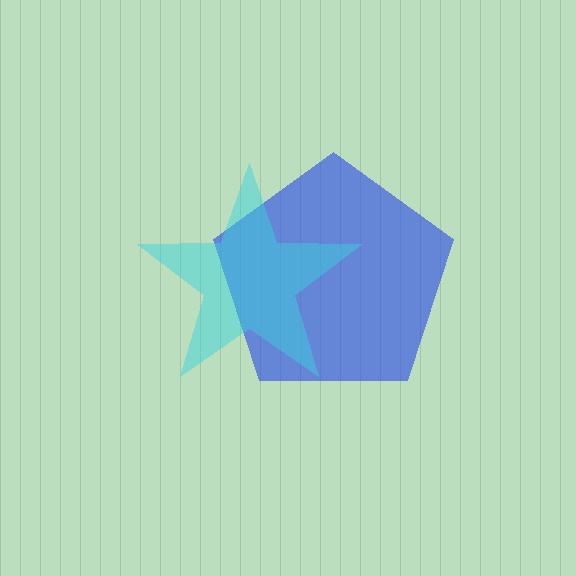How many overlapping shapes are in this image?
There are 2 overlapping shapes in the image.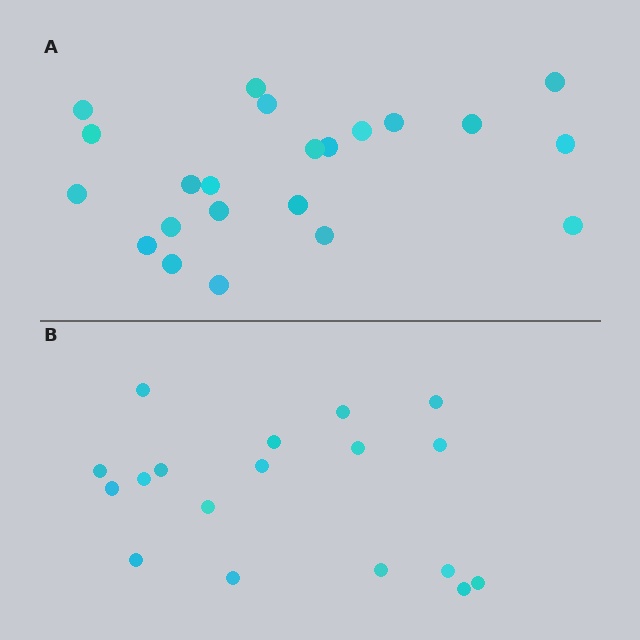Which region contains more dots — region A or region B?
Region A (the top region) has more dots.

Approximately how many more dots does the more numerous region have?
Region A has about 4 more dots than region B.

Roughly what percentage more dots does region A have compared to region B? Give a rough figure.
About 20% more.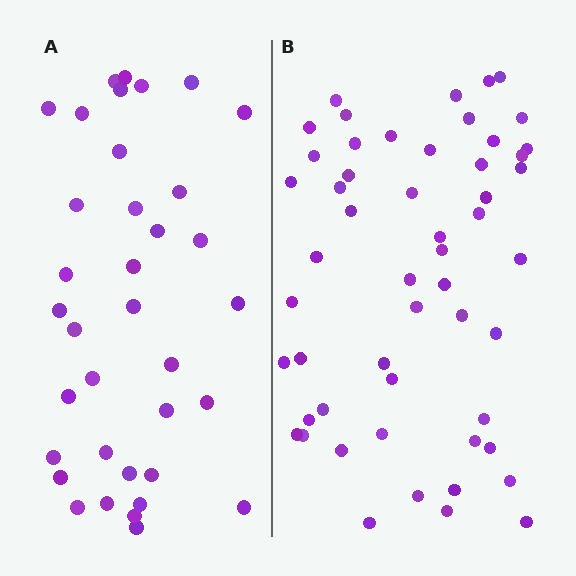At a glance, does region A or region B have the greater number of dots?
Region B (the right region) has more dots.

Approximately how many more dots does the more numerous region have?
Region B has approximately 15 more dots than region A.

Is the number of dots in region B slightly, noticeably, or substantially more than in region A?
Region B has substantially more. The ratio is roughly 1.5 to 1.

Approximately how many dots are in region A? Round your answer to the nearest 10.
About 40 dots. (The exact count is 36, which rounds to 40.)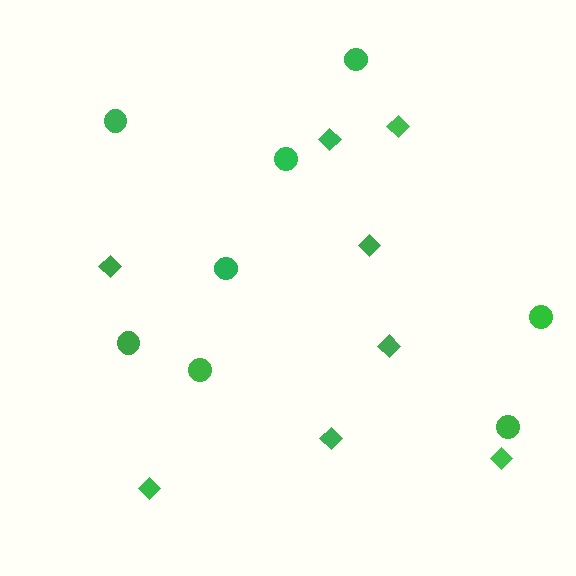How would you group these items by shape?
There are 2 groups: one group of diamonds (8) and one group of circles (8).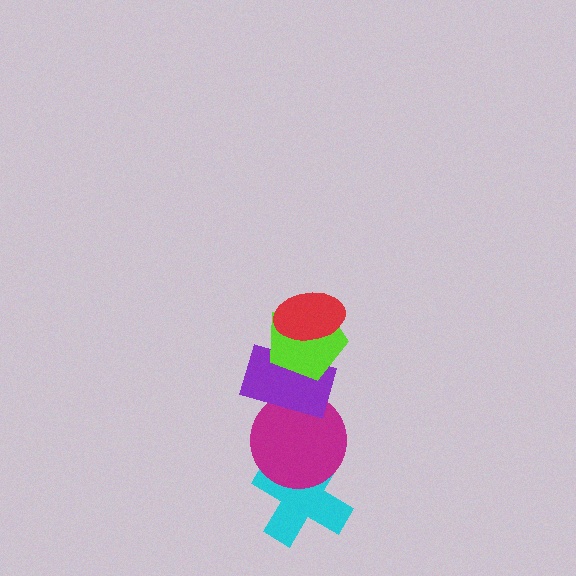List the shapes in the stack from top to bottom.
From top to bottom: the red ellipse, the lime pentagon, the purple rectangle, the magenta circle, the cyan cross.